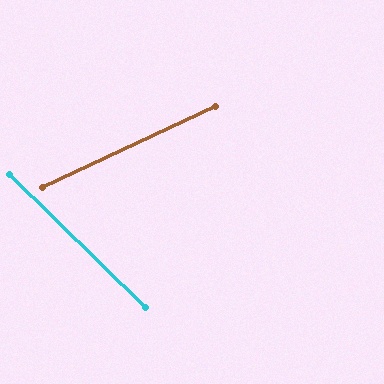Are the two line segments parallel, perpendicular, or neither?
Neither parallel nor perpendicular — they differ by about 69°.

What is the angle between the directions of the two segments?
Approximately 69 degrees.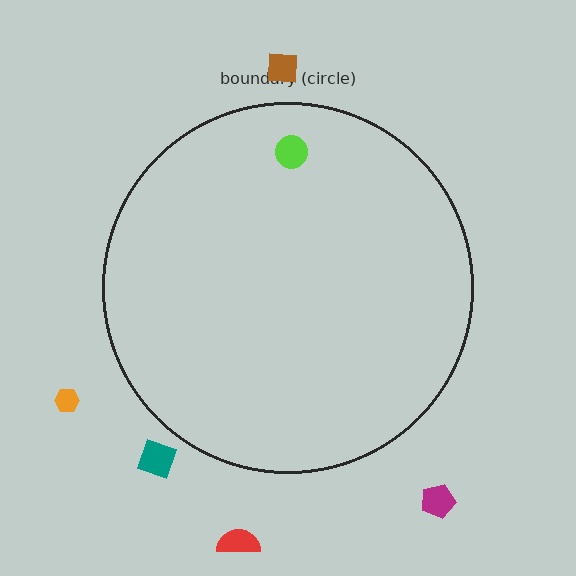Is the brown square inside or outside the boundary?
Outside.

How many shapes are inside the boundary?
1 inside, 5 outside.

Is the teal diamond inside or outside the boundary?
Outside.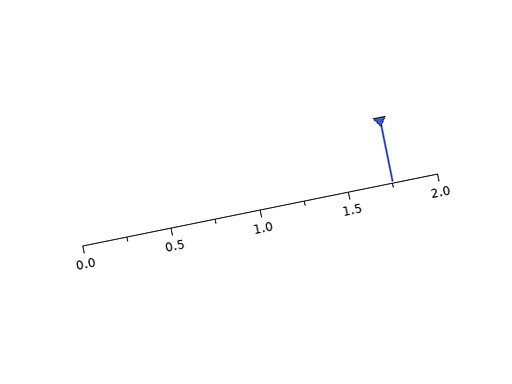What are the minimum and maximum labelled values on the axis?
The axis runs from 0.0 to 2.0.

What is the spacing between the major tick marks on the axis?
The major ticks are spaced 0.5 apart.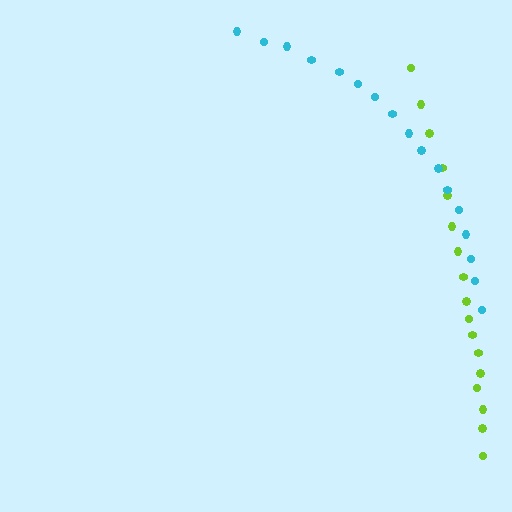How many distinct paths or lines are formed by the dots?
There are 2 distinct paths.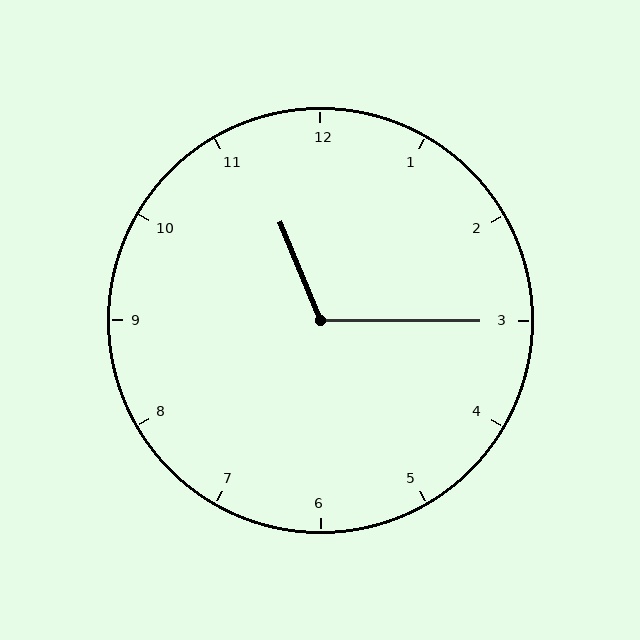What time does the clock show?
11:15.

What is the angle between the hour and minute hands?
Approximately 112 degrees.